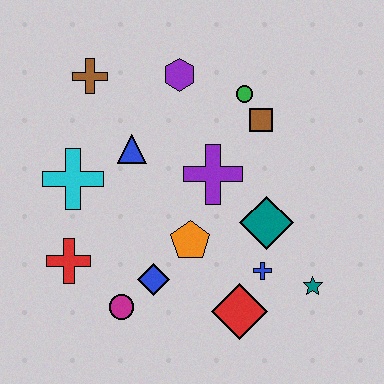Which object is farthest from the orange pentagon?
The brown cross is farthest from the orange pentagon.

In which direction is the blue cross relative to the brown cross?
The blue cross is below the brown cross.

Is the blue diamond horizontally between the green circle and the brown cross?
Yes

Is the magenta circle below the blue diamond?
Yes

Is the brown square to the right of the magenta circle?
Yes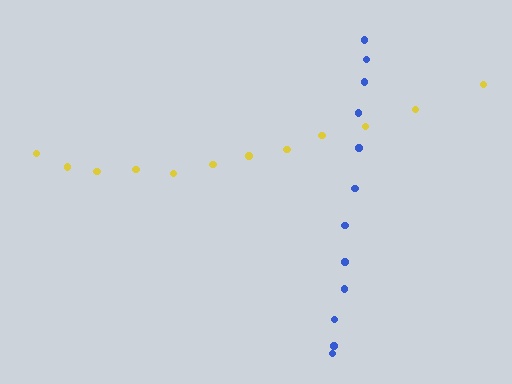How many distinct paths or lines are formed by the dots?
There are 2 distinct paths.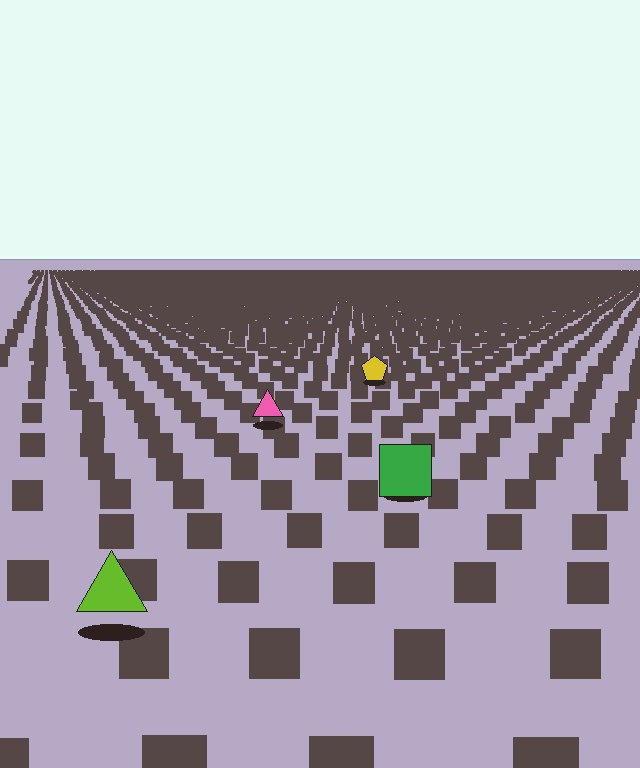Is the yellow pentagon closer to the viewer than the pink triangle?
No. The pink triangle is closer — you can tell from the texture gradient: the ground texture is coarser near it.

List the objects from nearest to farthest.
From nearest to farthest: the lime triangle, the green square, the pink triangle, the yellow pentagon.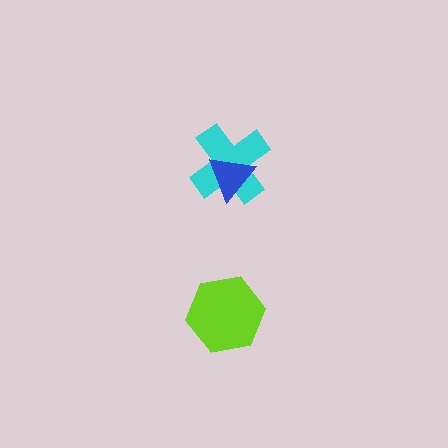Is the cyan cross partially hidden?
Yes, it is partially covered by another shape.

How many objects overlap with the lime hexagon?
0 objects overlap with the lime hexagon.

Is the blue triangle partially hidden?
No, no other shape covers it.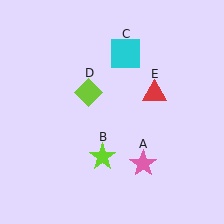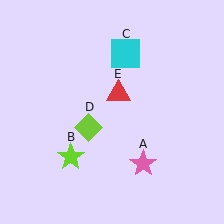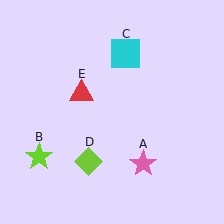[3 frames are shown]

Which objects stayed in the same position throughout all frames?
Pink star (object A) and cyan square (object C) remained stationary.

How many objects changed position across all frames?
3 objects changed position: lime star (object B), lime diamond (object D), red triangle (object E).